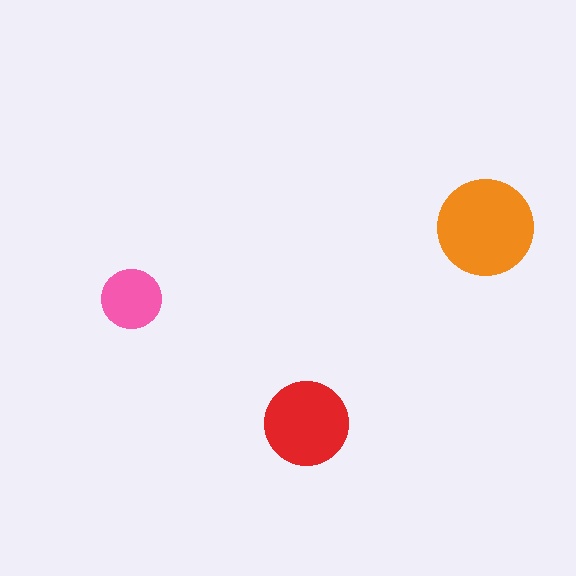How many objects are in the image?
There are 3 objects in the image.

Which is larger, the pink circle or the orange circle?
The orange one.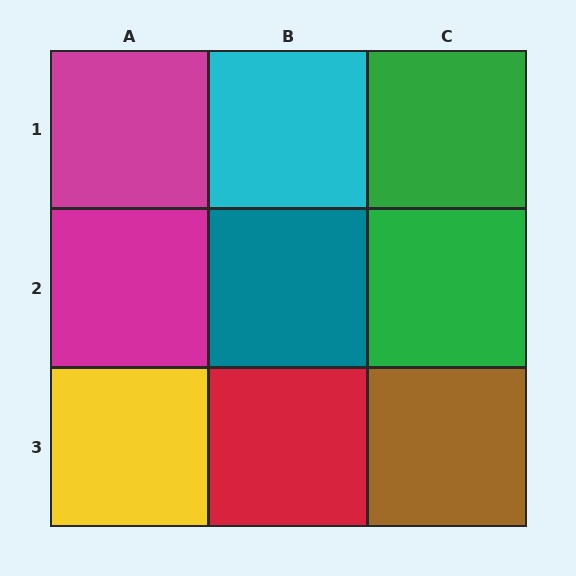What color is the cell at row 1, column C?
Green.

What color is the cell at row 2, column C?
Green.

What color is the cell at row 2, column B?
Teal.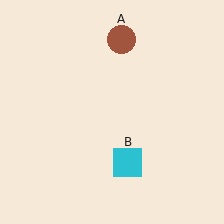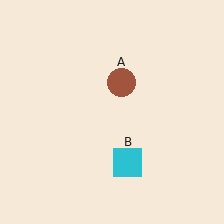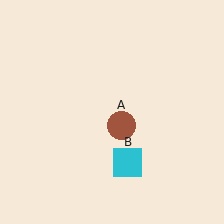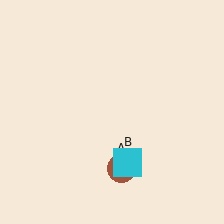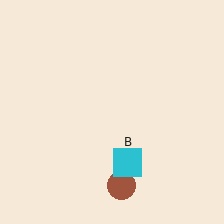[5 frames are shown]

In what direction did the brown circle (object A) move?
The brown circle (object A) moved down.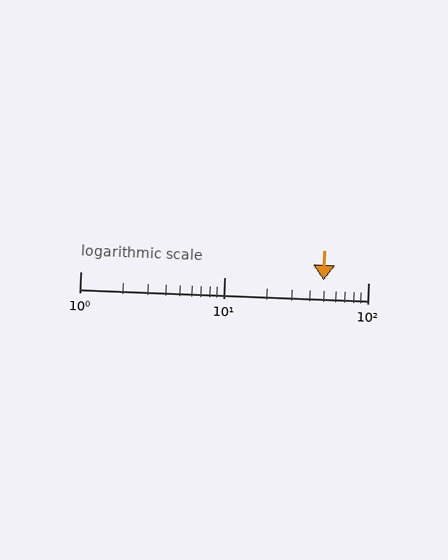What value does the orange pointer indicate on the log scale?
The pointer indicates approximately 49.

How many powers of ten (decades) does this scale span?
The scale spans 2 decades, from 1 to 100.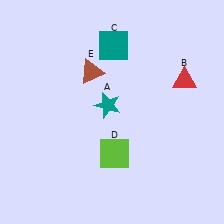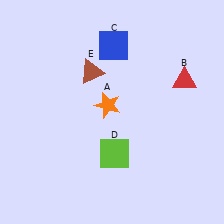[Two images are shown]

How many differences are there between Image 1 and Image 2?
There are 2 differences between the two images.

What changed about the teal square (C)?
In Image 1, C is teal. In Image 2, it changed to blue.